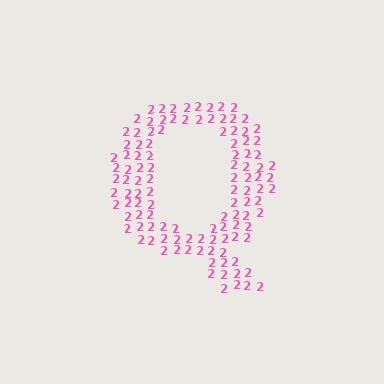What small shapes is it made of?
It is made of small digit 2's.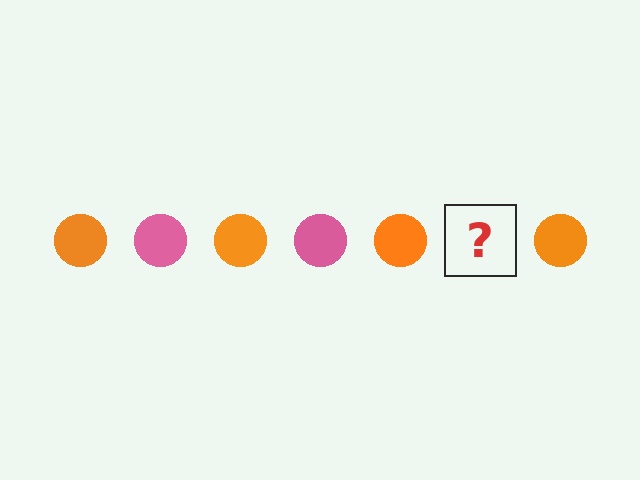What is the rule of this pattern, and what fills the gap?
The rule is that the pattern cycles through orange, pink circles. The gap should be filled with a pink circle.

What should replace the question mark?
The question mark should be replaced with a pink circle.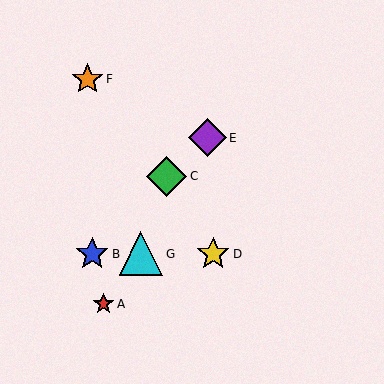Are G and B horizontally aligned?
Yes, both are at y≈254.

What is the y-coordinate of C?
Object C is at y≈176.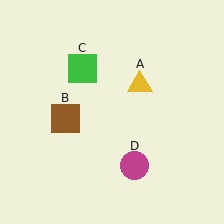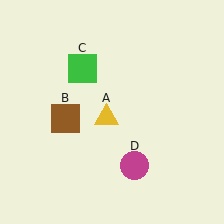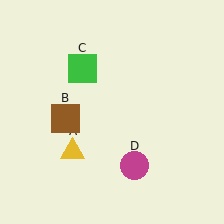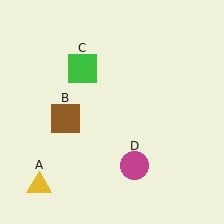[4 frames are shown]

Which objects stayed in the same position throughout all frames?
Brown square (object B) and green square (object C) and magenta circle (object D) remained stationary.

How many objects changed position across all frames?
1 object changed position: yellow triangle (object A).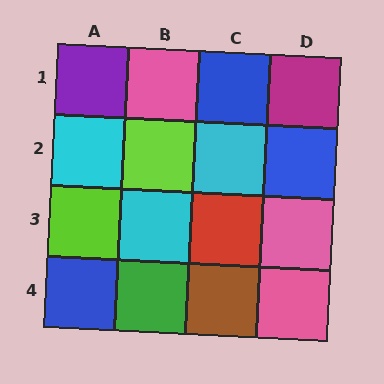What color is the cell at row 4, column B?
Green.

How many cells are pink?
3 cells are pink.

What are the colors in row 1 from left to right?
Purple, pink, blue, magenta.